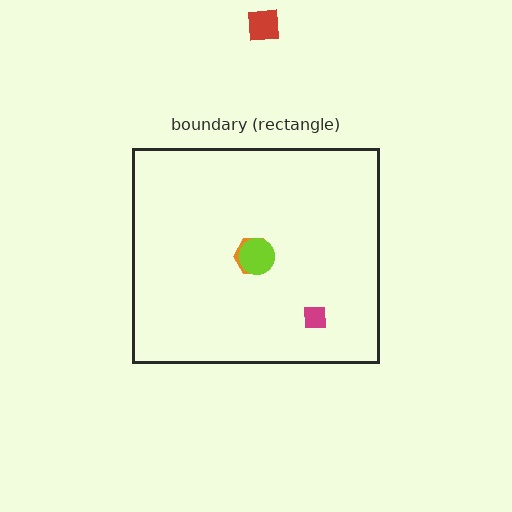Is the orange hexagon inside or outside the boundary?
Inside.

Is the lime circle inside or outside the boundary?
Inside.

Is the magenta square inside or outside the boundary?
Inside.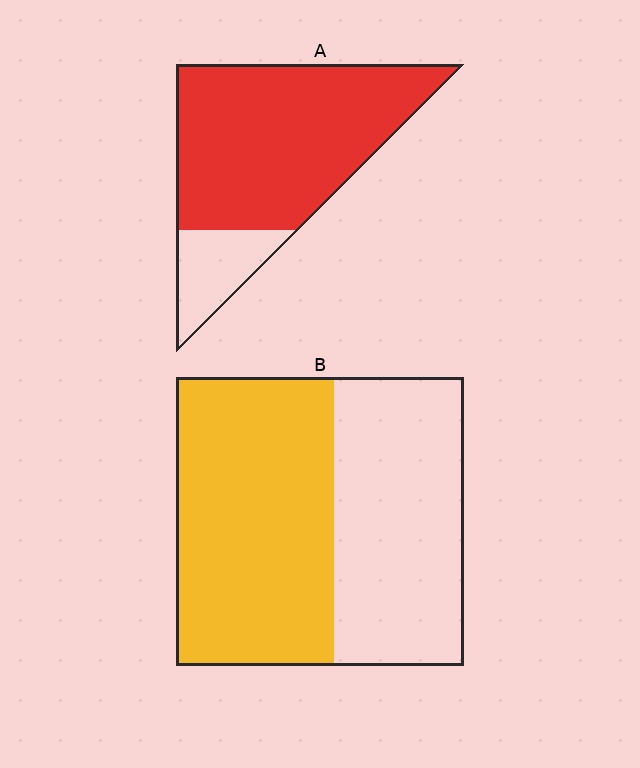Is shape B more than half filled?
Yes.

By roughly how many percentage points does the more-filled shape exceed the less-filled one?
By roughly 25 percentage points (A over B).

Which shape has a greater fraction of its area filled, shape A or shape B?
Shape A.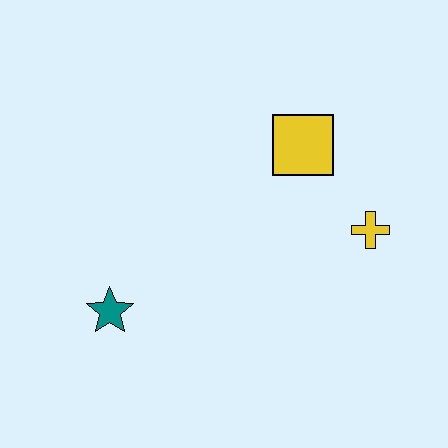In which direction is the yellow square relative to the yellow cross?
The yellow square is above the yellow cross.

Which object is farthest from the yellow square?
The teal star is farthest from the yellow square.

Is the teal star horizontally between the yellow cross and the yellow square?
No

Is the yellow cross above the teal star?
Yes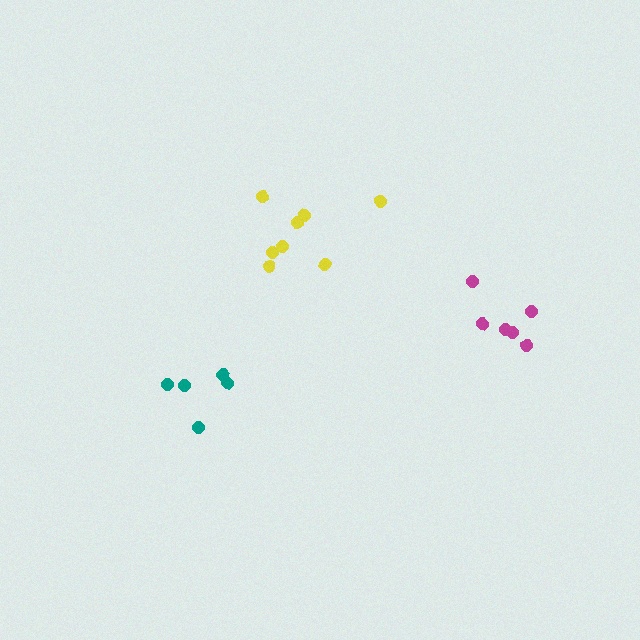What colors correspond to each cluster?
The clusters are colored: magenta, yellow, teal.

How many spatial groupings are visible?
There are 3 spatial groupings.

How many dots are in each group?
Group 1: 6 dots, Group 2: 8 dots, Group 3: 5 dots (19 total).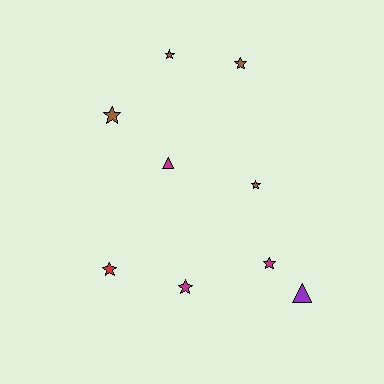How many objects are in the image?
There are 9 objects.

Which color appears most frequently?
Brown, with 4 objects.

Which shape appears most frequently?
Star, with 7 objects.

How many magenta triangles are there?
There is 1 magenta triangle.